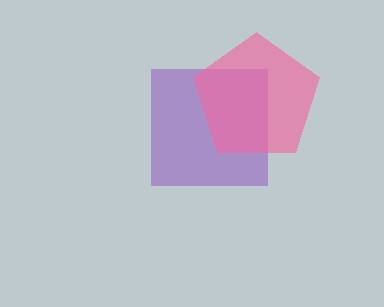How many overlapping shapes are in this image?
There are 2 overlapping shapes in the image.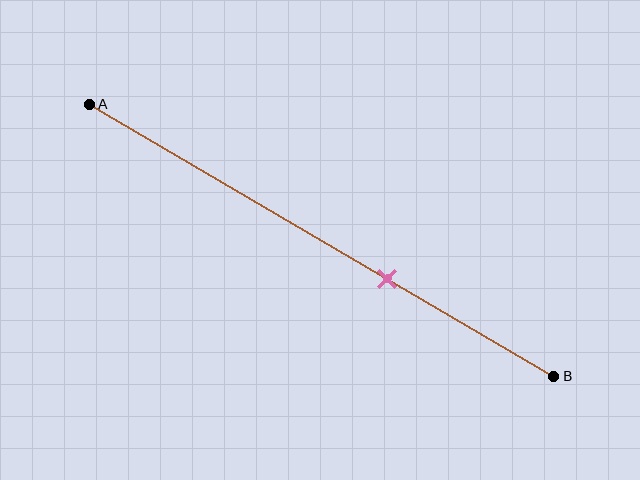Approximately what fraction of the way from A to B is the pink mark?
The pink mark is approximately 65% of the way from A to B.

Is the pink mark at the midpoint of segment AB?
No, the mark is at about 65% from A, not at the 50% midpoint.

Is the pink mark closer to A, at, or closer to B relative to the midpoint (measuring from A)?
The pink mark is closer to point B than the midpoint of segment AB.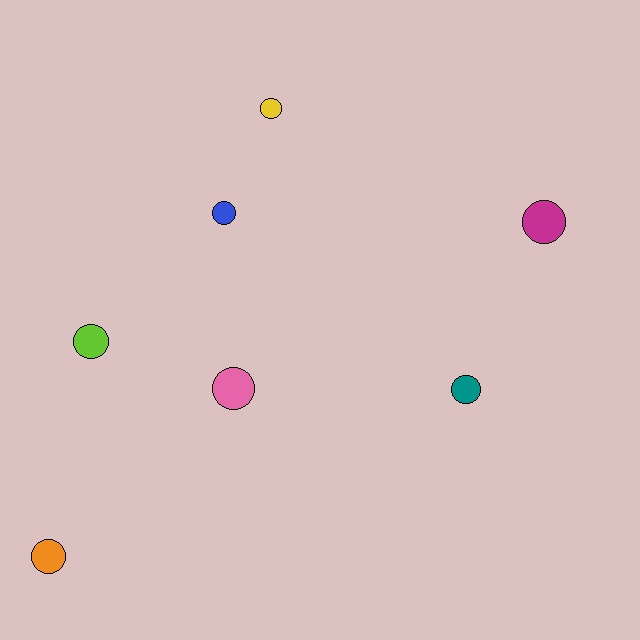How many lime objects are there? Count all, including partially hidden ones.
There is 1 lime object.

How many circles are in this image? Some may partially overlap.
There are 7 circles.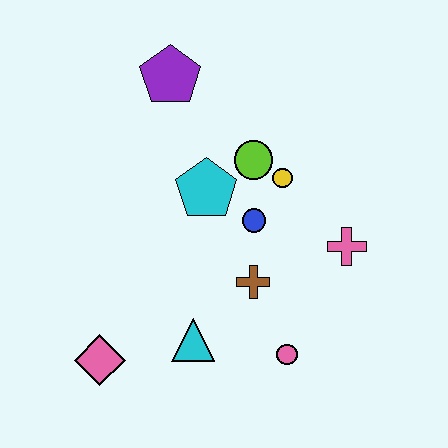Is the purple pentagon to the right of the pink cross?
No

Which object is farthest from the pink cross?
The pink diamond is farthest from the pink cross.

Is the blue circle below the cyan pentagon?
Yes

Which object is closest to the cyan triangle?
The brown cross is closest to the cyan triangle.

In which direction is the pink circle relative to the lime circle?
The pink circle is below the lime circle.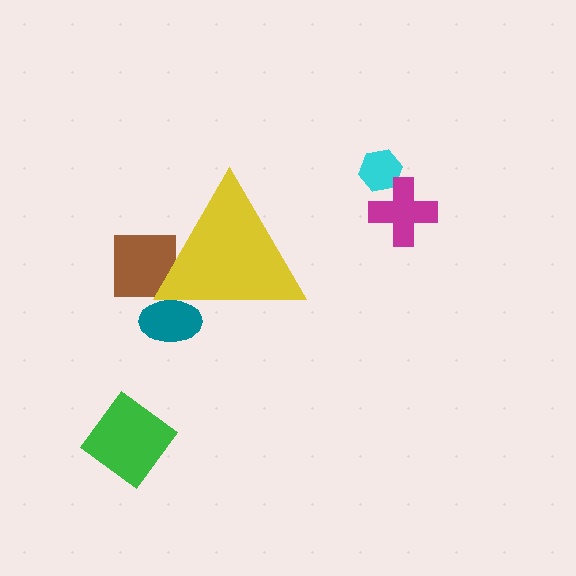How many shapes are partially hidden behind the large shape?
2 shapes are partially hidden.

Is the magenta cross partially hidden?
No, the magenta cross is fully visible.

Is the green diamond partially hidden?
No, the green diamond is fully visible.